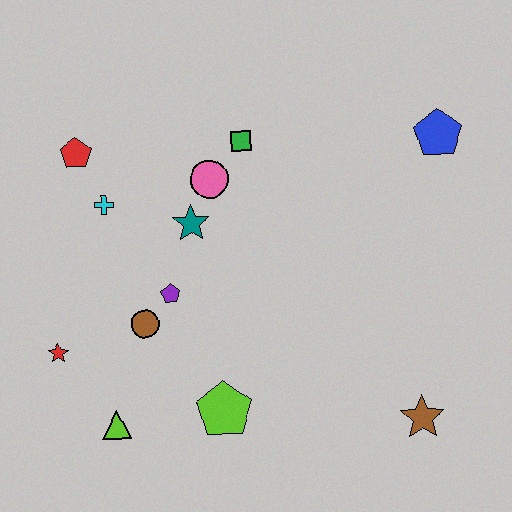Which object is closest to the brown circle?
The purple pentagon is closest to the brown circle.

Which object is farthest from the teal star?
The brown star is farthest from the teal star.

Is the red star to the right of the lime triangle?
No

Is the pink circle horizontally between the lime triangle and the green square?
Yes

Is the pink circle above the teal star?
Yes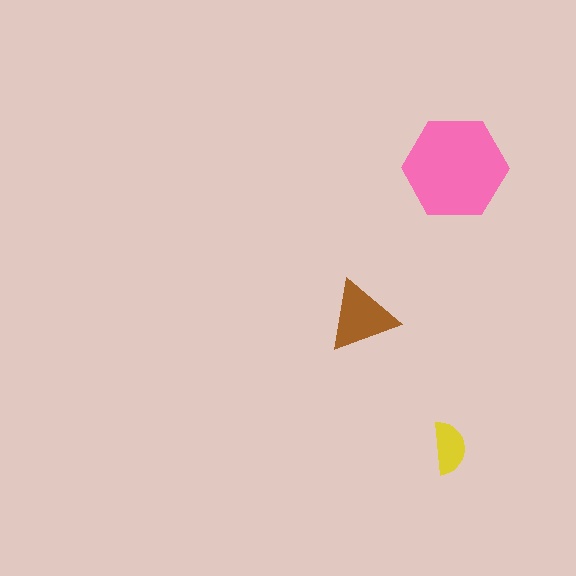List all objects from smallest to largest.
The yellow semicircle, the brown triangle, the pink hexagon.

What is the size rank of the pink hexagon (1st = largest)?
1st.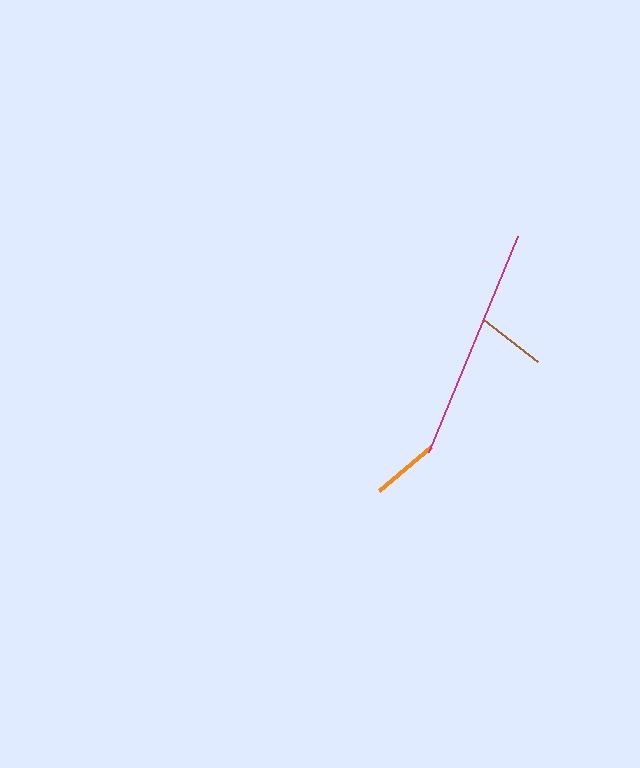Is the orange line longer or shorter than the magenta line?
The magenta line is longer than the orange line.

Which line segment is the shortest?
The orange line is the shortest at approximately 68 pixels.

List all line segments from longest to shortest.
From longest to shortest: magenta, brown, orange.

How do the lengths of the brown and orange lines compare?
The brown and orange lines are approximately the same length.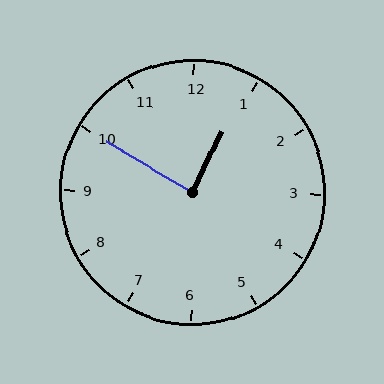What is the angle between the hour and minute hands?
Approximately 85 degrees.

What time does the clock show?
12:50.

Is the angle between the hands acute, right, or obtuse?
It is right.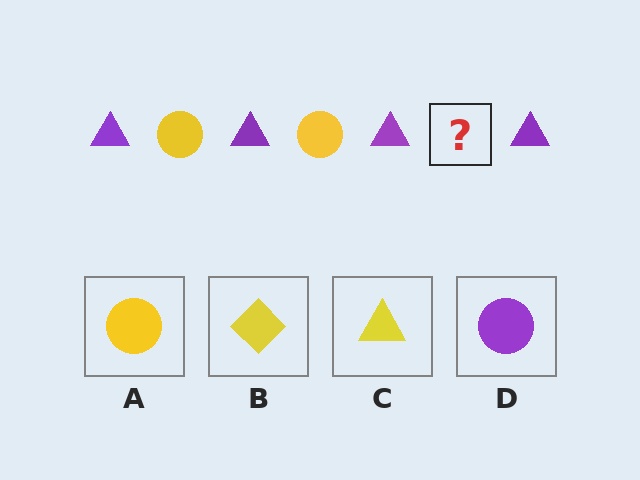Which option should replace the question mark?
Option A.